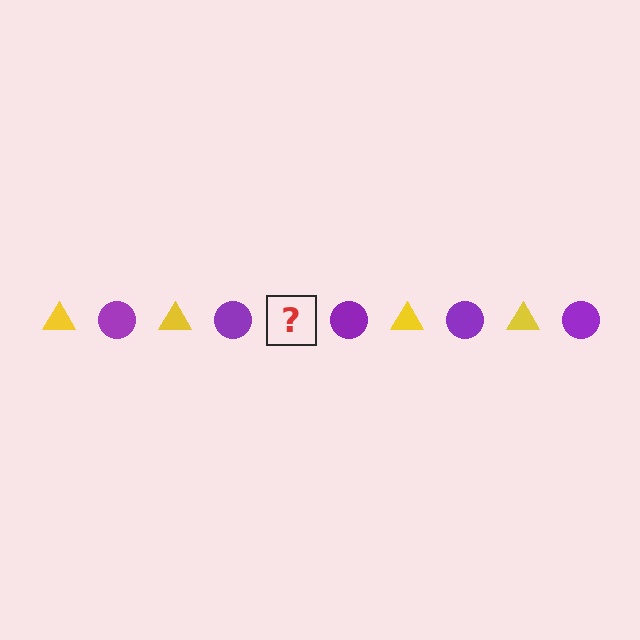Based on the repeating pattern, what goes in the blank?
The blank should be a yellow triangle.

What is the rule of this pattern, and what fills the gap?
The rule is that the pattern alternates between yellow triangle and purple circle. The gap should be filled with a yellow triangle.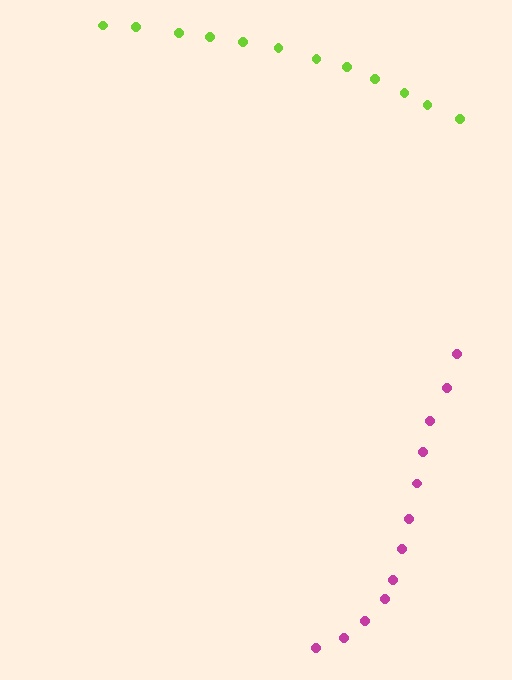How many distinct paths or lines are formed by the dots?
There are 2 distinct paths.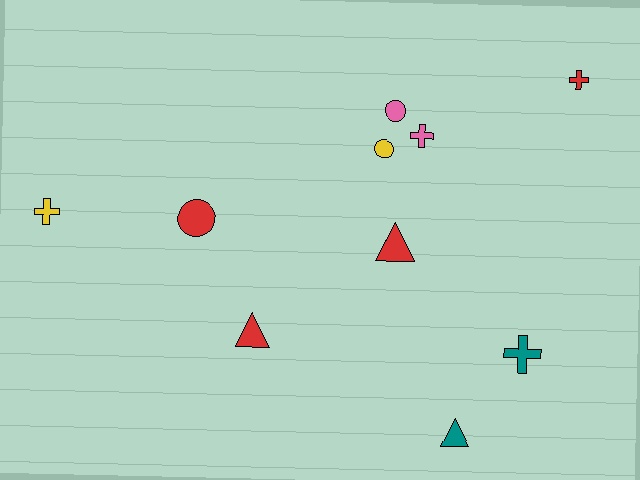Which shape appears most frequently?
Cross, with 4 objects.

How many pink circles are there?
There is 1 pink circle.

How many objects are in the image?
There are 10 objects.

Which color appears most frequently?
Red, with 4 objects.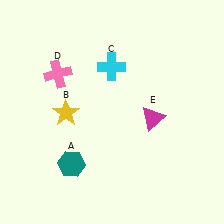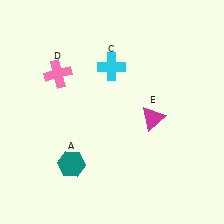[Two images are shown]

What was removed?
The yellow star (B) was removed in Image 2.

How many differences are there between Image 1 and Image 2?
There is 1 difference between the two images.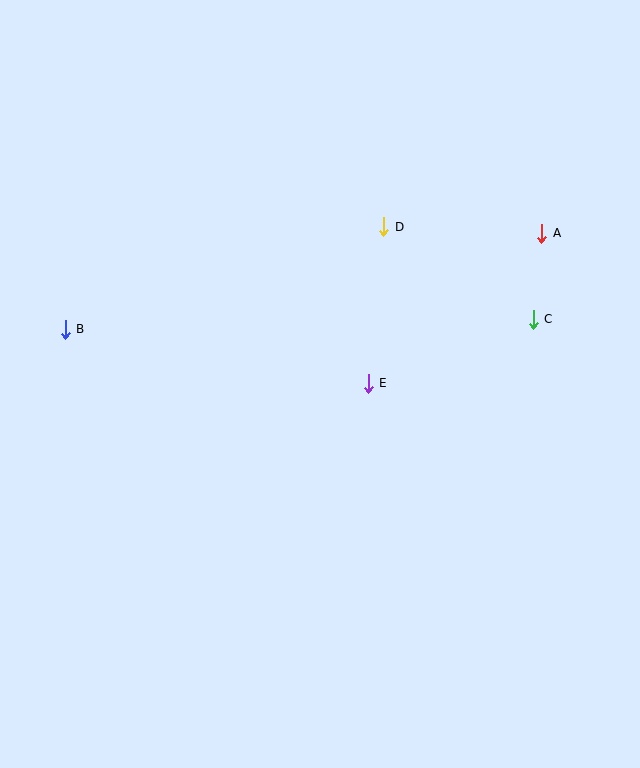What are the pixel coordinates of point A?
Point A is at (542, 233).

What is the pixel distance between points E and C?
The distance between E and C is 177 pixels.